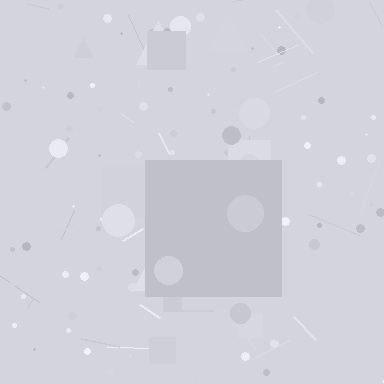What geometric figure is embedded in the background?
A square is embedded in the background.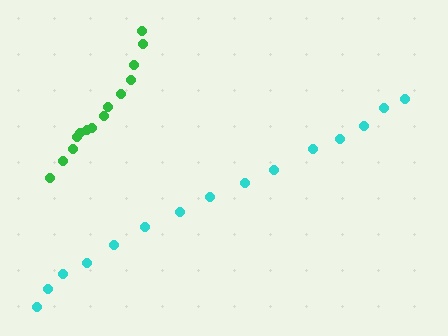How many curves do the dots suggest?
There are 2 distinct paths.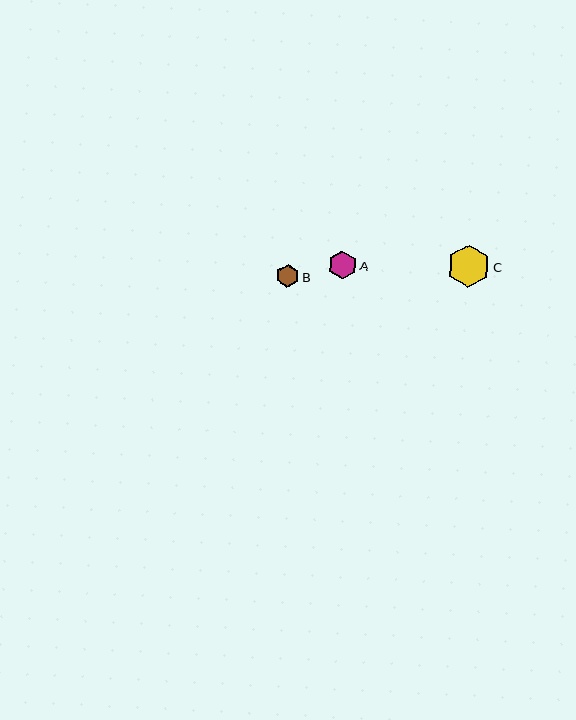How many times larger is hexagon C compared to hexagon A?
Hexagon C is approximately 1.5 times the size of hexagon A.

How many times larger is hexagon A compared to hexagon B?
Hexagon A is approximately 1.2 times the size of hexagon B.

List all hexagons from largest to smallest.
From largest to smallest: C, A, B.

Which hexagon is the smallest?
Hexagon B is the smallest with a size of approximately 23 pixels.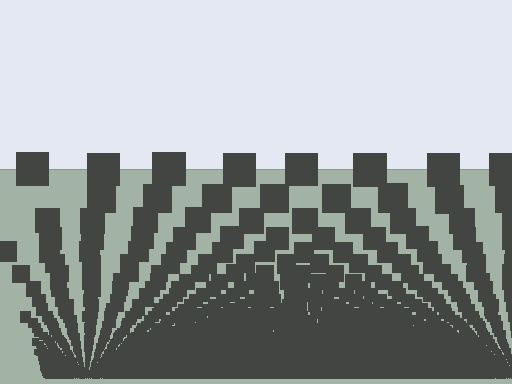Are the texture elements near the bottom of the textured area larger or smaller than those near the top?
Smaller. The gradient is inverted — elements near the bottom are smaller and denser.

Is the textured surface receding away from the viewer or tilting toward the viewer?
The surface appears to tilt toward the viewer. Texture elements get larger and sparser toward the top.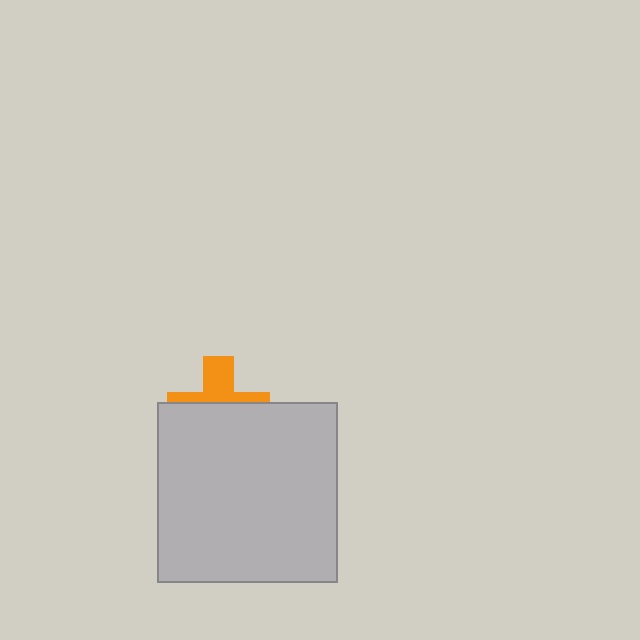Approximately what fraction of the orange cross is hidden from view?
Roughly 61% of the orange cross is hidden behind the light gray square.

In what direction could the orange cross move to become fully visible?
The orange cross could move up. That would shift it out from behind the light gray square entirely.